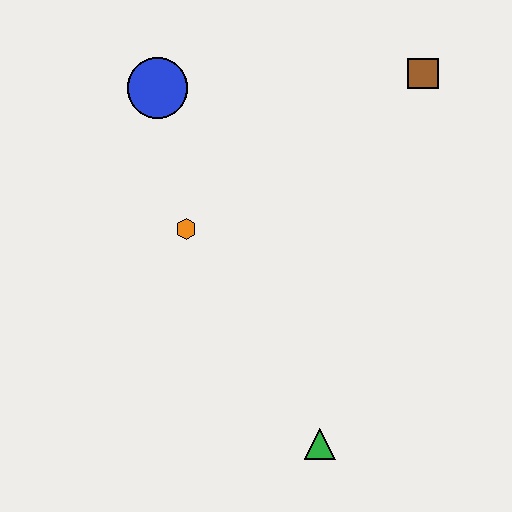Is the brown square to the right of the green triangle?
Yes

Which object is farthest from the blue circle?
The green triangle is farthest from the blue circle.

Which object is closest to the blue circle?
The orange hexagon is closest to the blue circle.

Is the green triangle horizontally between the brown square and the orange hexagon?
Yes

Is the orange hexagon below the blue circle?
Yes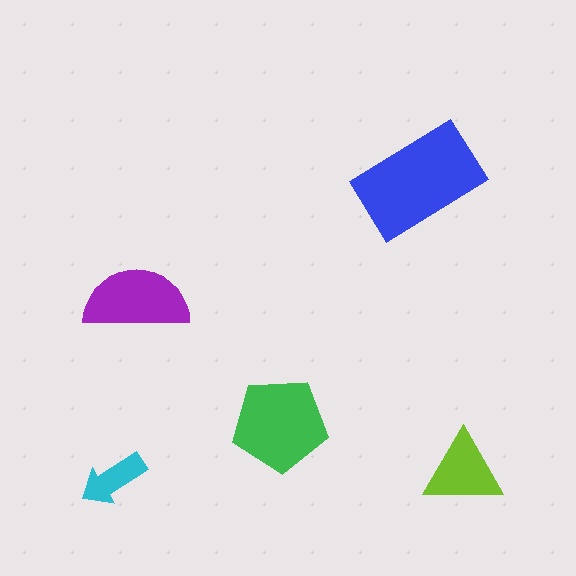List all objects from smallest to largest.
The cyan arrow, the lime triangle, the purple semicircle, the green pentagon, the blue rectangle.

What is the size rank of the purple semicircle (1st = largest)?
3rd.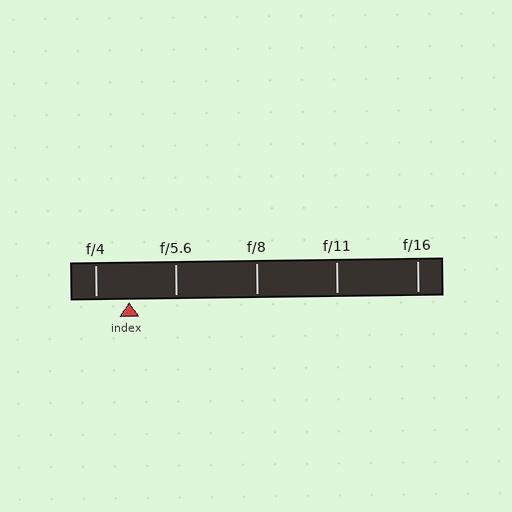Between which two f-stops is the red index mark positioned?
The index mark is between f/4 and f/5.6.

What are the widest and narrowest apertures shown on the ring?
The widest aperture shown is f/4 and the narrowest is f/16.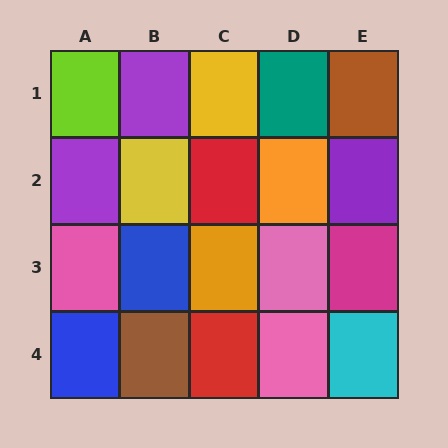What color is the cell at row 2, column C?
Red.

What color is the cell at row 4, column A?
Blue.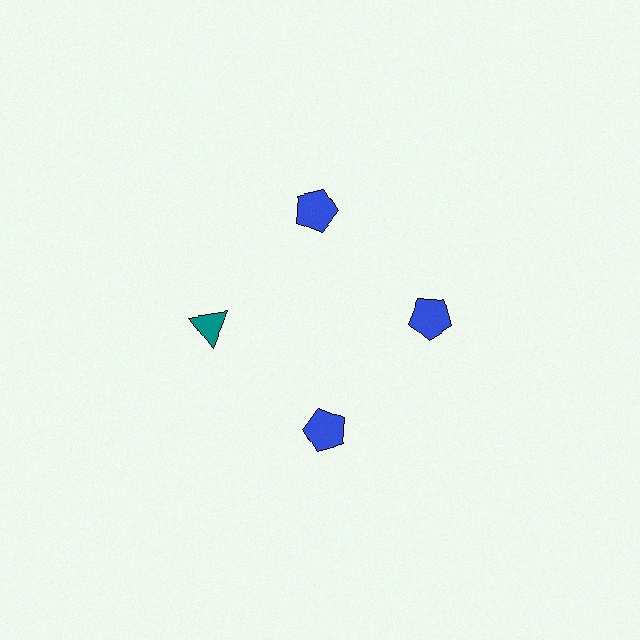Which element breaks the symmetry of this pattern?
The teal triangle at roughly the 9 o'clock position breaks the symmetry. All other shapes are blue pentagons.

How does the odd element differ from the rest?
It differs in both color (teal instead of blue) and shape (triangle instead of pentagon).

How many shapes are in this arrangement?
There are 4 shapes arranged in a ring pattern.